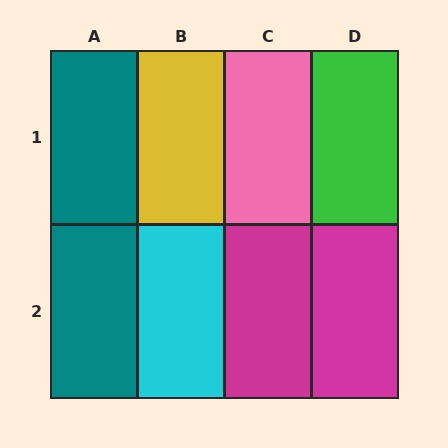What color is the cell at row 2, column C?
Magenta.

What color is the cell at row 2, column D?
Magenta.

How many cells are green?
1 cell is green.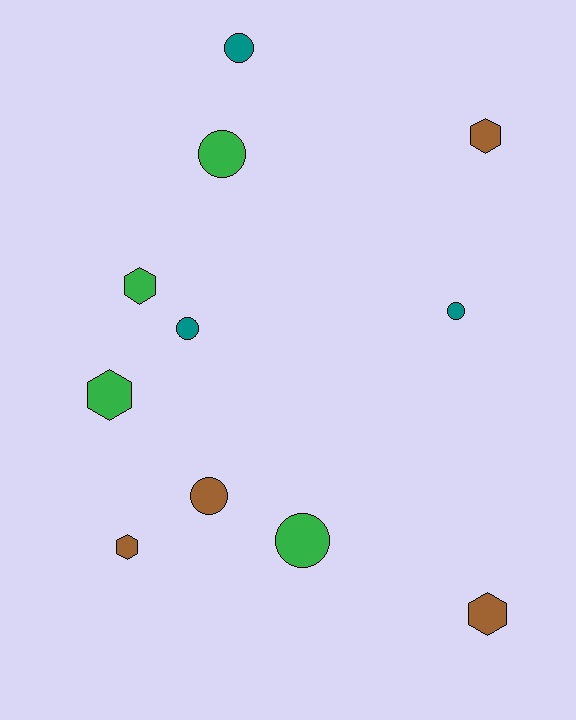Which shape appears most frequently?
Circle, with 6 objects.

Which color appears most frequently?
Green, with 4 objects.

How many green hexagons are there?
There are 2 green hexagons.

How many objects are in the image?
There are 11 objects.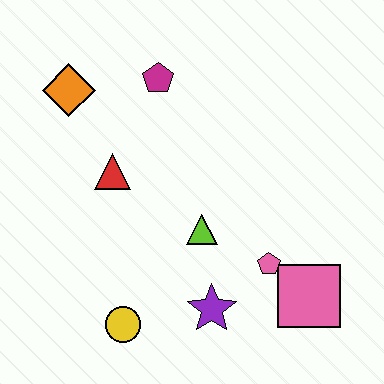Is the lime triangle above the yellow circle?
Yes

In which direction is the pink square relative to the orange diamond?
The pink square is to the right of the orange diamond.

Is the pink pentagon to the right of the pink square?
No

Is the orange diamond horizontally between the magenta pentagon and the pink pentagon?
No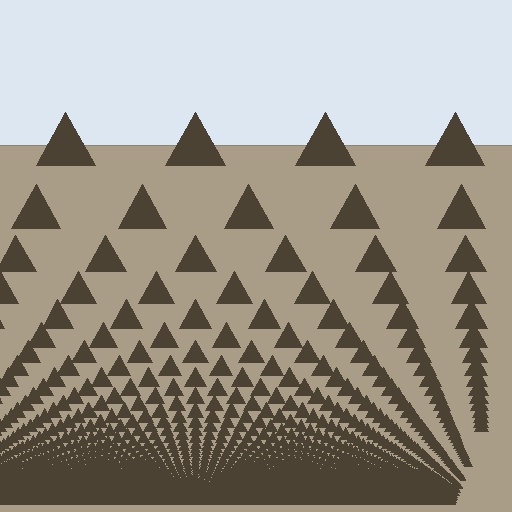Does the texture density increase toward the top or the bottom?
Density increases toward the bottom.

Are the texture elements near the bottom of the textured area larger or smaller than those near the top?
Smaller. The gradient is inverted — elements near the bottom are smaller and denser.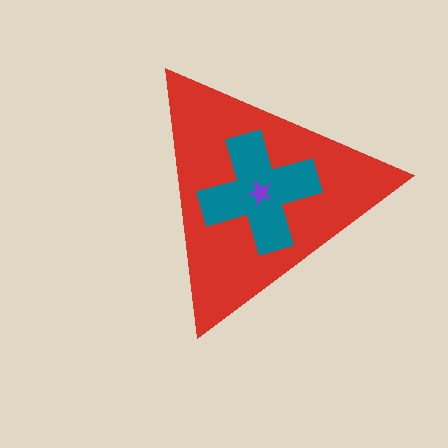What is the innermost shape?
The purple star.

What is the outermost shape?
The red triangle.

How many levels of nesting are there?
3.